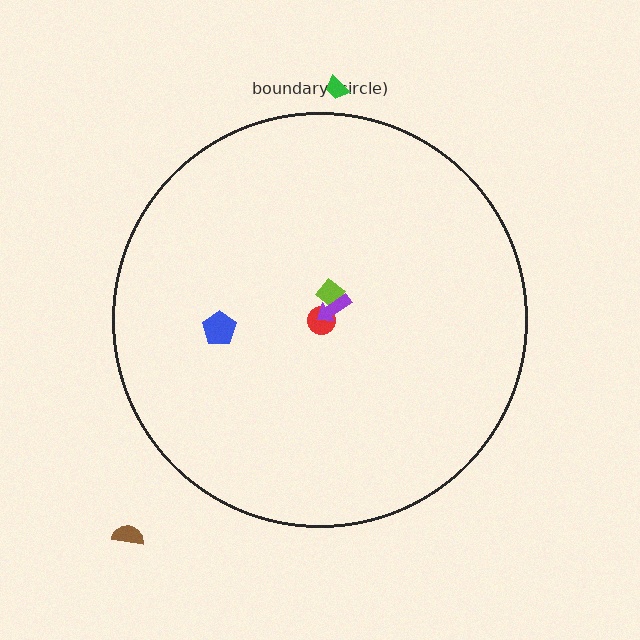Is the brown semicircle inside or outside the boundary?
Outside.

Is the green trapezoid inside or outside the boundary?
Outside.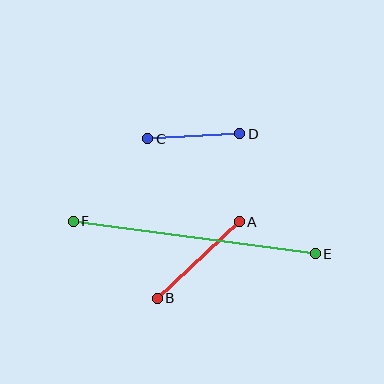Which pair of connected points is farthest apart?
Points E and F are farthest apart.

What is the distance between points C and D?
The distance is approximately 92 pixels.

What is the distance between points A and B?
The distance is approximately 112 pixels.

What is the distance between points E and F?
The distance is approximately 244 pixels.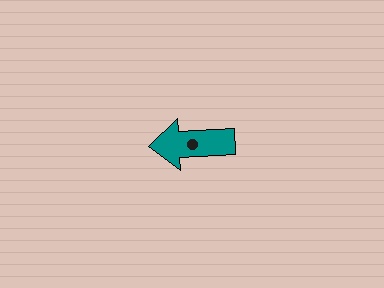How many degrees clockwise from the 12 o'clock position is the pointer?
Approximately 267 degrees.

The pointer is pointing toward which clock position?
Roughly 9 o'clock.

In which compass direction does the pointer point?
West.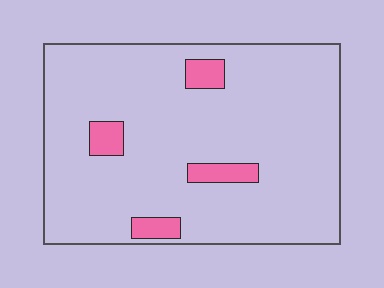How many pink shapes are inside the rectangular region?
4.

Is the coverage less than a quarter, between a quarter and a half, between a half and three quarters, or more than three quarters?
Less than a quarter.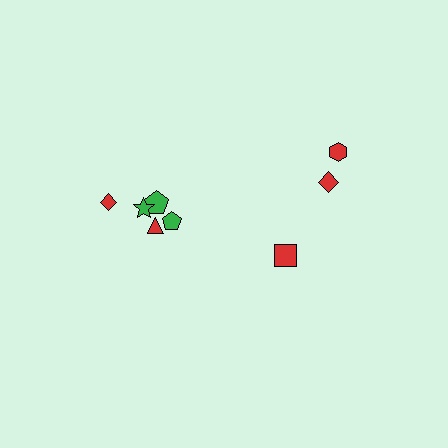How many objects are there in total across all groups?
There are 8 objects.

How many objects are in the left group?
There are 5 objects.